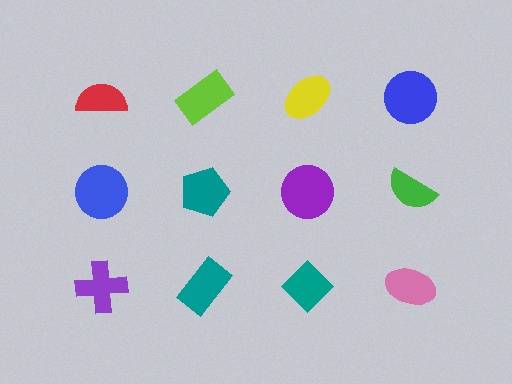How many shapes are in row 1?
4 shapes.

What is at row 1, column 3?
A yellow ellipse.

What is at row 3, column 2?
A teal rectangle.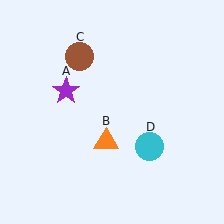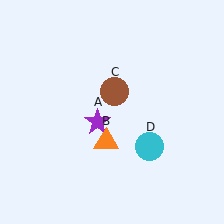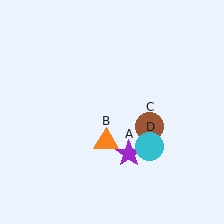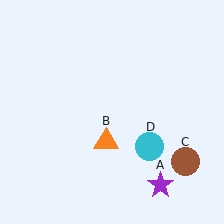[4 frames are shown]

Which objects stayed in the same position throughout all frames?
Orange triangle (object B) and cyan circle (object D) remained stationary.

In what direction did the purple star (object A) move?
The purple star (object A) moved down and to the right.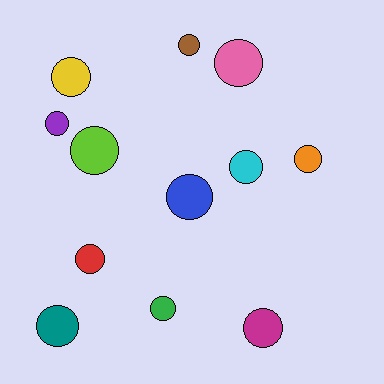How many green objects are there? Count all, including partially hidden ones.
There is 1 green object.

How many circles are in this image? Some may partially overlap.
There are 12 circles.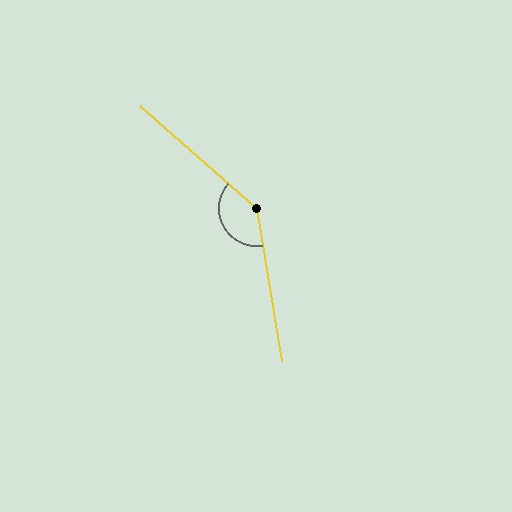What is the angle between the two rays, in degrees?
Approximately 141 degrees.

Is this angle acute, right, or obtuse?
It is obtuse.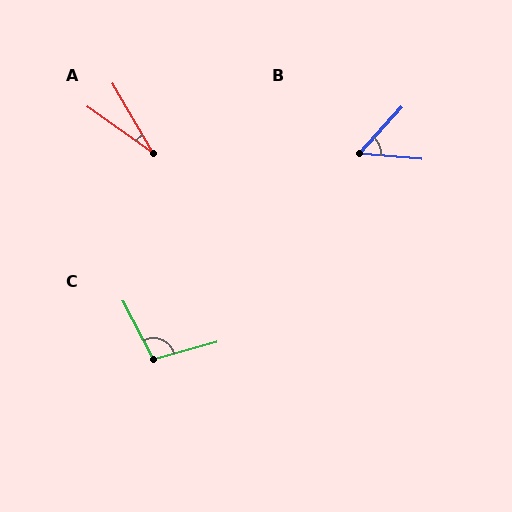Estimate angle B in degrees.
Approximately 53 degrees.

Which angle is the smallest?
A, at approximately 24 degrees.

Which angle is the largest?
C, at approximately 102 degrees.